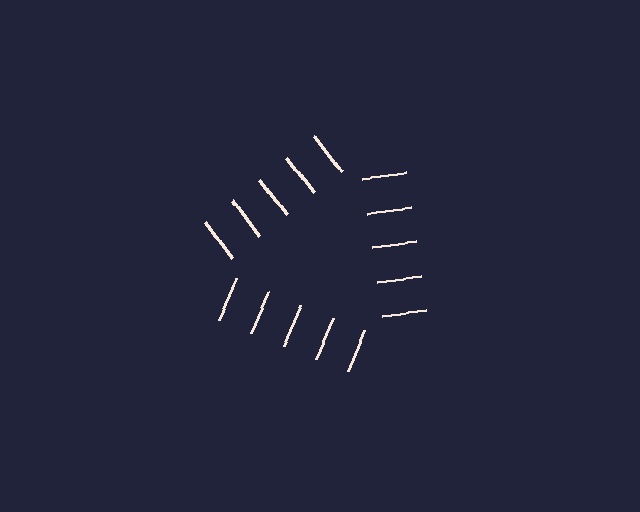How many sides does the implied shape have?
3 sides — the line-ends trace a triangle.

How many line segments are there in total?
15 — 5 along each of the 3 edges.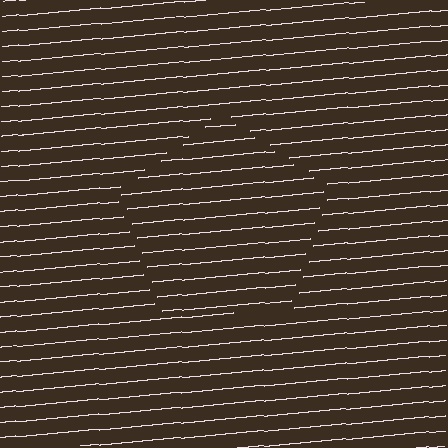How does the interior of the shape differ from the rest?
The interior of the shape contains the same grating, shifted by half a period — the contour is defined by the phase discontinuity where line-ends from the inner and outer gratings abut.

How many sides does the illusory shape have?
5 sides — the line-ends trace a pentagon.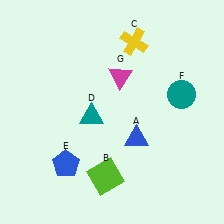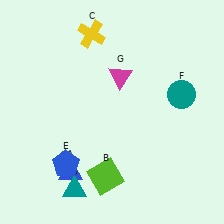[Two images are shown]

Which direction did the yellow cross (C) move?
The yellow cross (C) moved left.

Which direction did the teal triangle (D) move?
The teal triangle (D) moved down.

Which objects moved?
The objects that moved are: the blue triangle (A), the yellow cross (C), the teal triangle (D).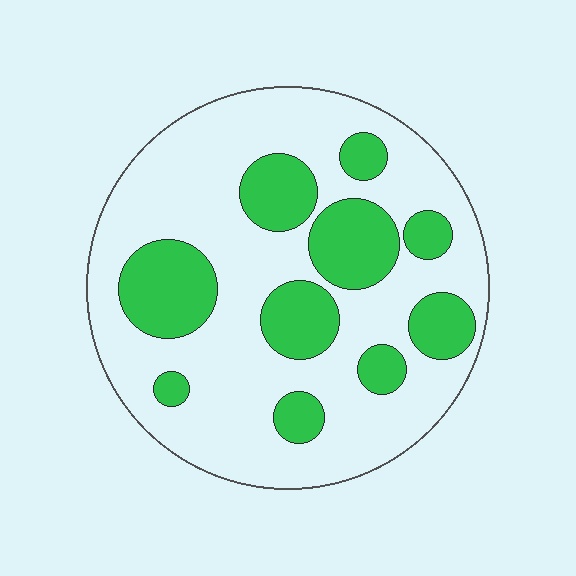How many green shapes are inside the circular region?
10.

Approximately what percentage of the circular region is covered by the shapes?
Approximately 30%.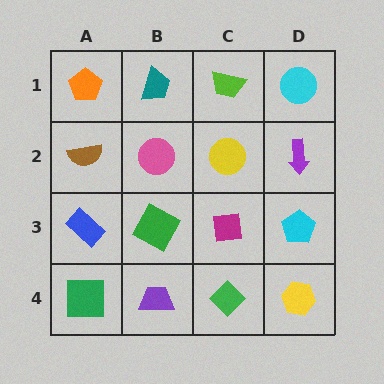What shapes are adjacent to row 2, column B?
A teal trapezoid (row 1, column B), a green square (row 3, column B), a brown semicircle (row 2, column A), a yellow circle (row 2, column C).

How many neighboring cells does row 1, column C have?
3.